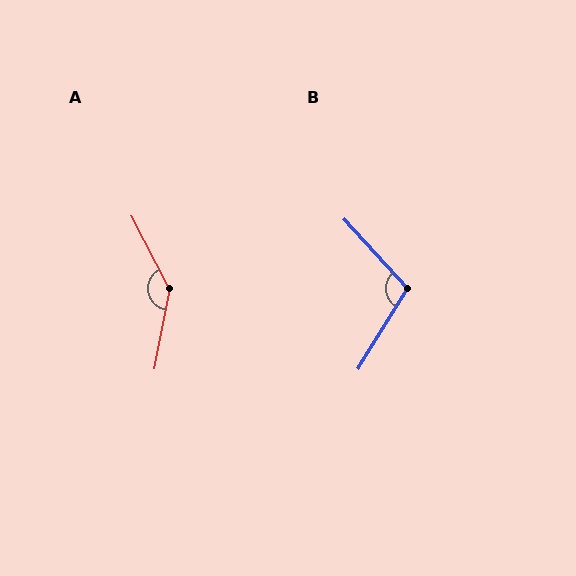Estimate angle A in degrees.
Approximately 141 degrees.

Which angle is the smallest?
B, at approximately 106 degrees.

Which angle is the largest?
A, at approximately 141 degrees.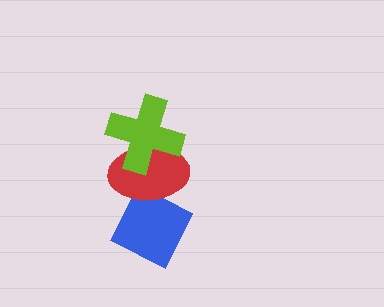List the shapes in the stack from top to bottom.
From top to bottom: the lime cross, the red ellipse, the blue diamond.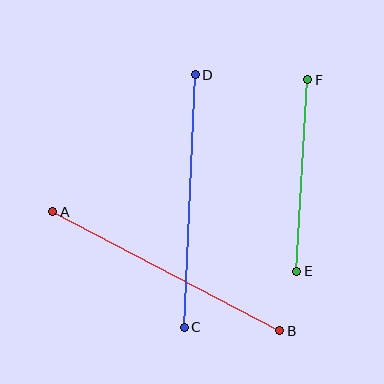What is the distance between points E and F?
The distance is approximately 192 pixels.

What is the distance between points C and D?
The distance is approximately 253 pixels.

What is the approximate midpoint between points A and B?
The midpoint is at approximately (166, 271) pixels.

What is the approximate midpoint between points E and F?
The midpoint is at approximately (302, 175) pixels.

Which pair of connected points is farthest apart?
Points A and B are farthest apart.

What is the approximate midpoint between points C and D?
The midpoint is at approximately (190, 201) pixels.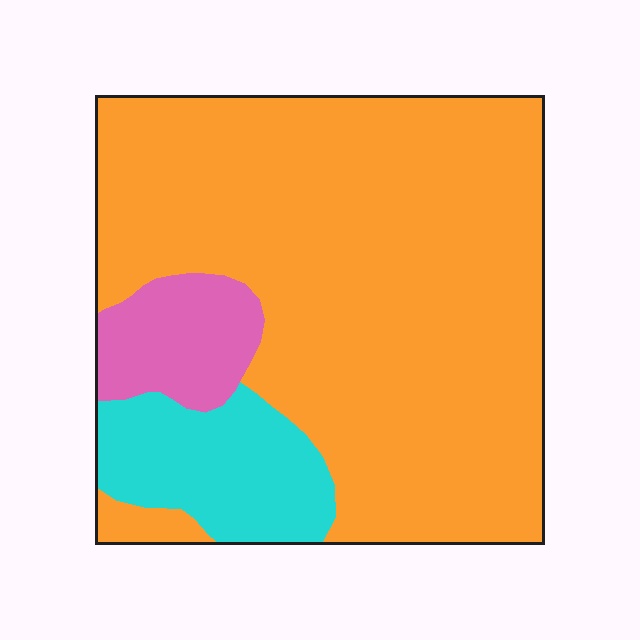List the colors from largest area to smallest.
From largest to smallest: orange, cyan, pink.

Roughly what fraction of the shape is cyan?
Cyan takes up less than a sixth of the shape.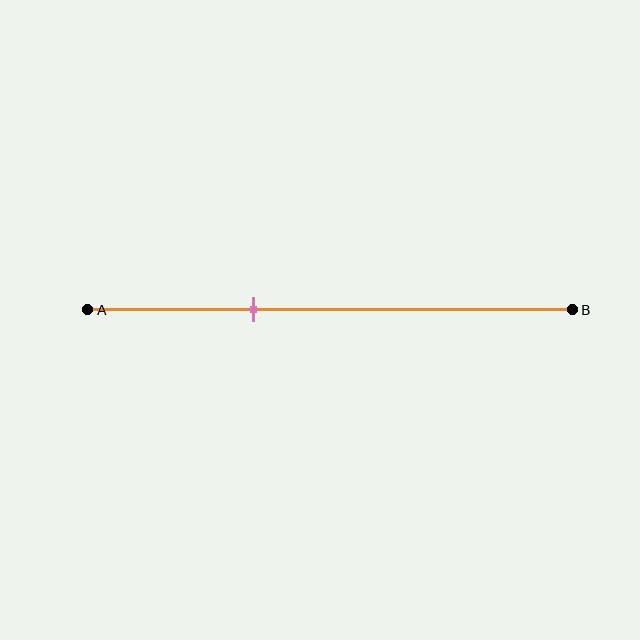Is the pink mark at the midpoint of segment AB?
No, the mark is at about 35% from A, not at the 50% midpoint.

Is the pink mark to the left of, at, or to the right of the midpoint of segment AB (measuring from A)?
The pink mark is to the left of the midpoint of segment AB.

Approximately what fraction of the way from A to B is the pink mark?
The pink mark is approximately 35% of the way from A to B.